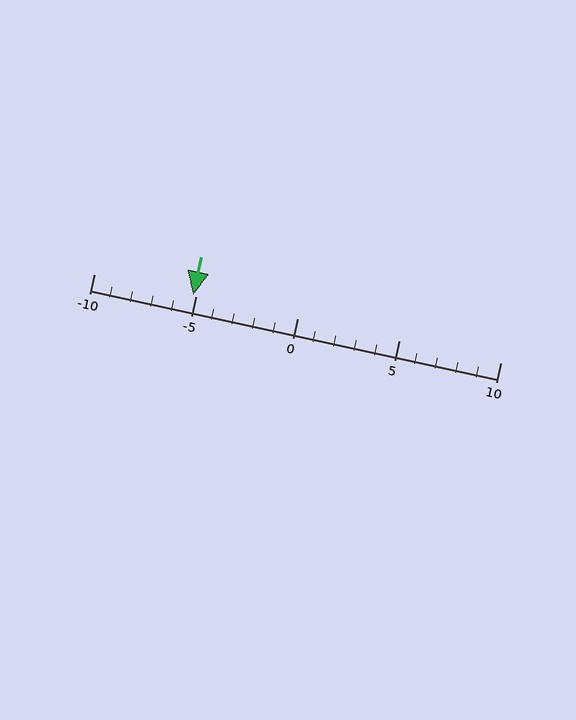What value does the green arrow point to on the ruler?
The green arrow points to approximately -5.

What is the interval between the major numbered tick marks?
The major tick marks are spaced 5 units apart.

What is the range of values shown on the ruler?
The ruler shows values from -10 to 10.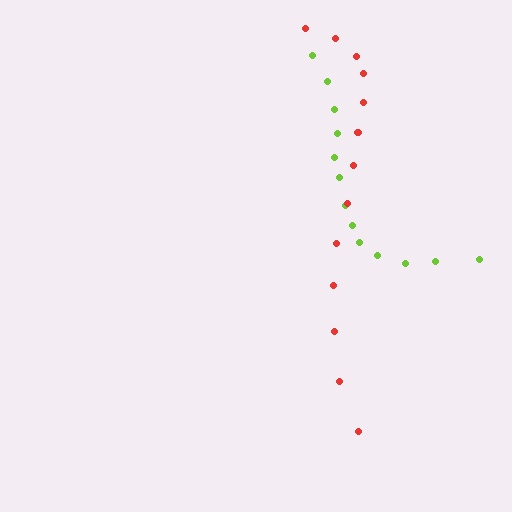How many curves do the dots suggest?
There are 2 distinct paths.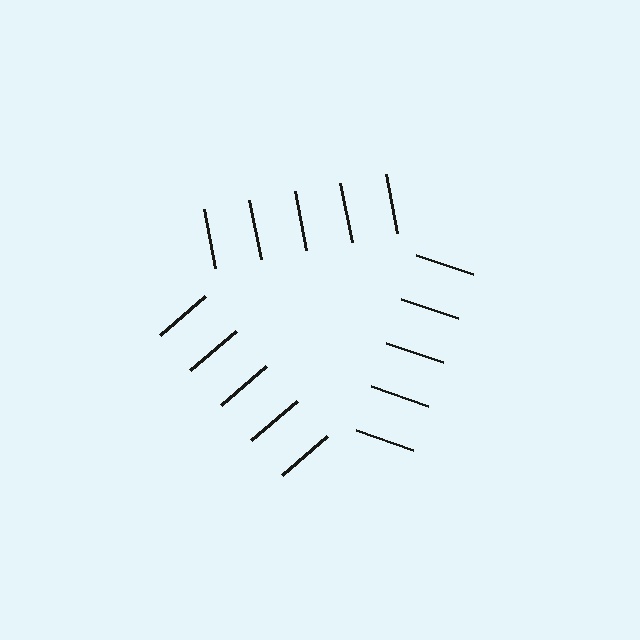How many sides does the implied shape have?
3 sides — the line-ends trace a triangle.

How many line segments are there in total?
15 — 5 along each of the 3 edges.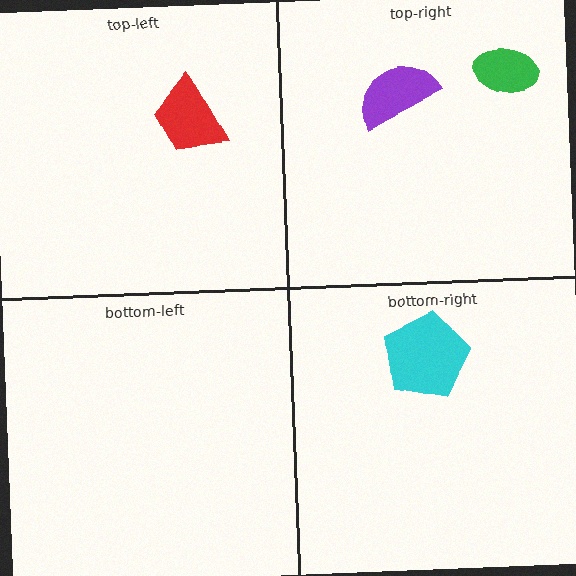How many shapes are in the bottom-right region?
1.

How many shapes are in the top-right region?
2.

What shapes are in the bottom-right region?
The cyan pentagon.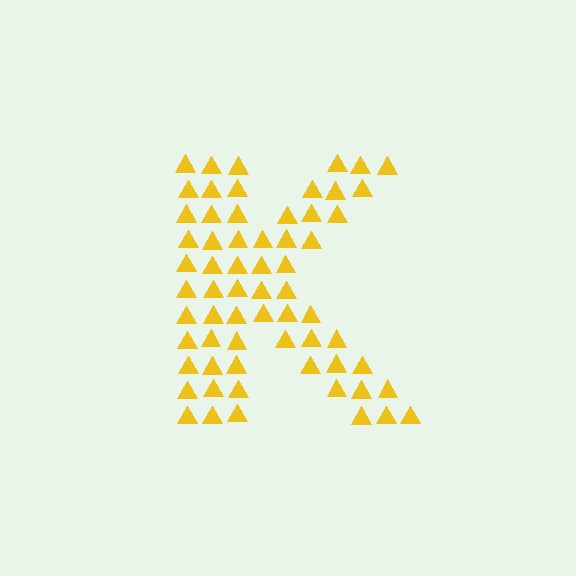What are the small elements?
The small elements are triangles.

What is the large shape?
The large shape is the letter K.